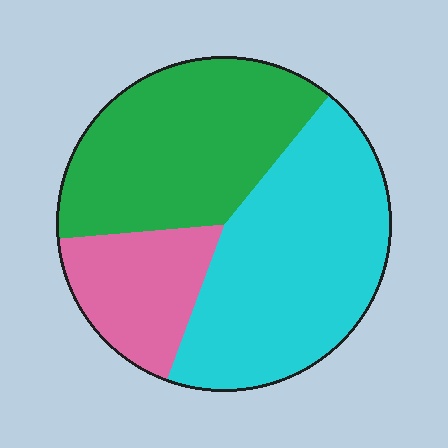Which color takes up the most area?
Cyan, at roughly 45%.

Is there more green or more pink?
Green.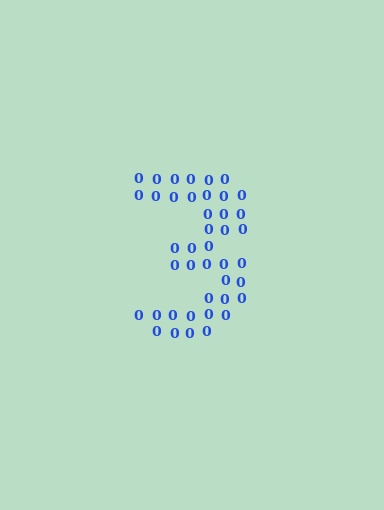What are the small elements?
The small elements are digit 0's.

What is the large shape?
The large shape is the digit 3.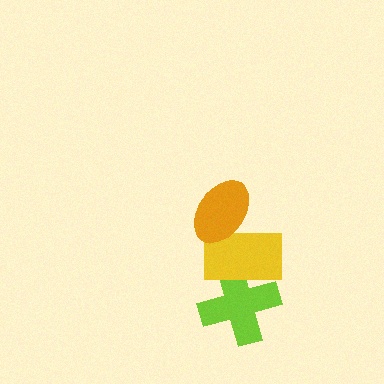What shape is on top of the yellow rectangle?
The orange ellipse is on top of the yellow rectangle.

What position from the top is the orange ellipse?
The orange ellipse is 1st from the top.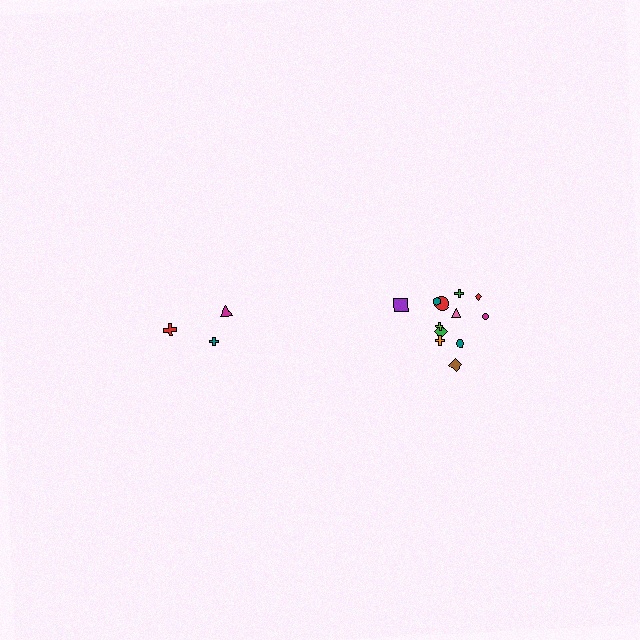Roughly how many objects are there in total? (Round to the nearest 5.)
Roughly 15 objects in total.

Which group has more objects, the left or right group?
The right group.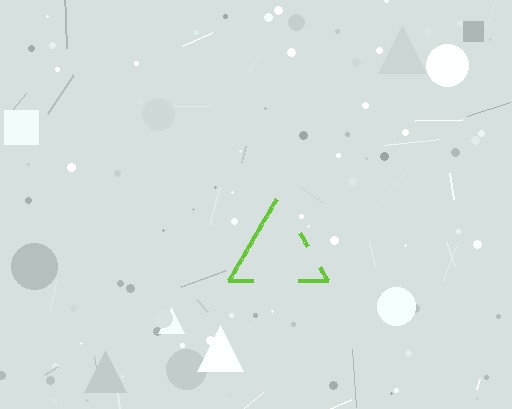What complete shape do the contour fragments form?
The contour fragments form a triangle.